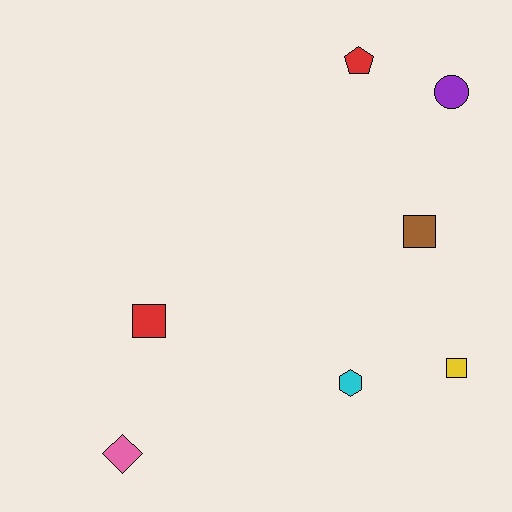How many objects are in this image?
There are 7 objects.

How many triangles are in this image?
There are no triangles.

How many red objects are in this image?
There are 2 red objects.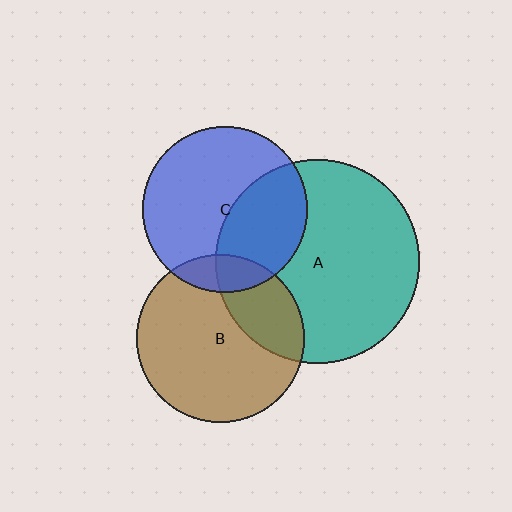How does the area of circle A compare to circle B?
Approximately 1.5 times.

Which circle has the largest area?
Circle A (teal).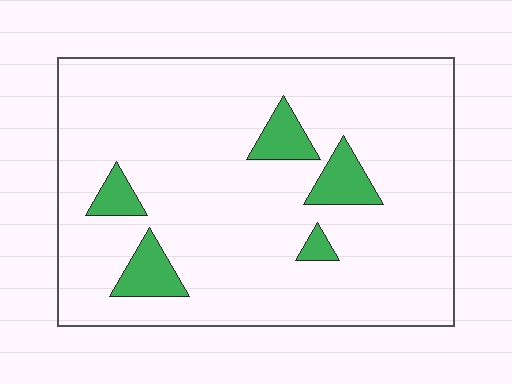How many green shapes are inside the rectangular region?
5.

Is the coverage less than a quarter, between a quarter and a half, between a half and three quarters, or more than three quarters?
Less than a quarter.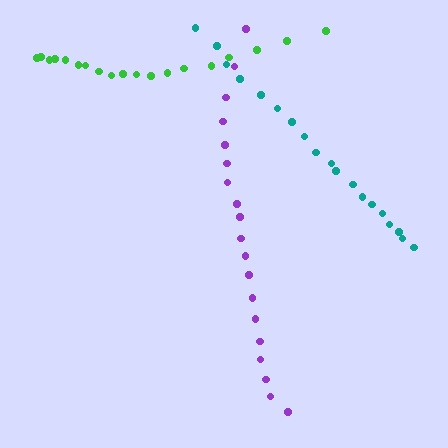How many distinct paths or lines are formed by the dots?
There are 3 distinct paths.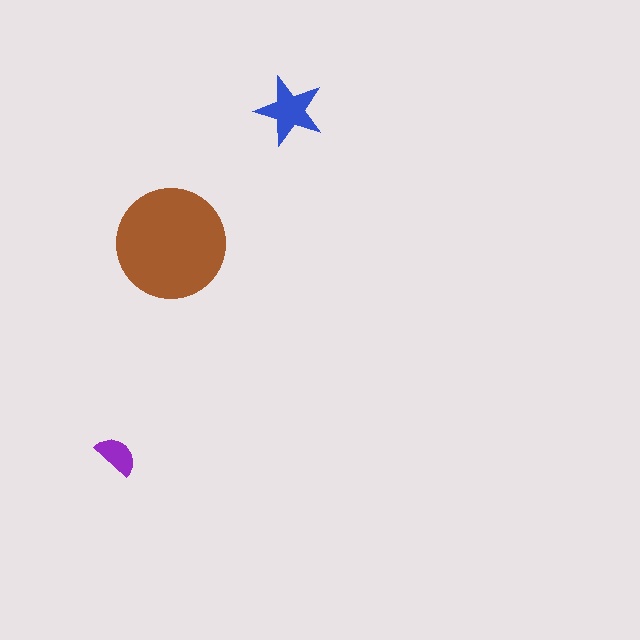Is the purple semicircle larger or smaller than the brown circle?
Smaller.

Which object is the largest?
The brown circle.